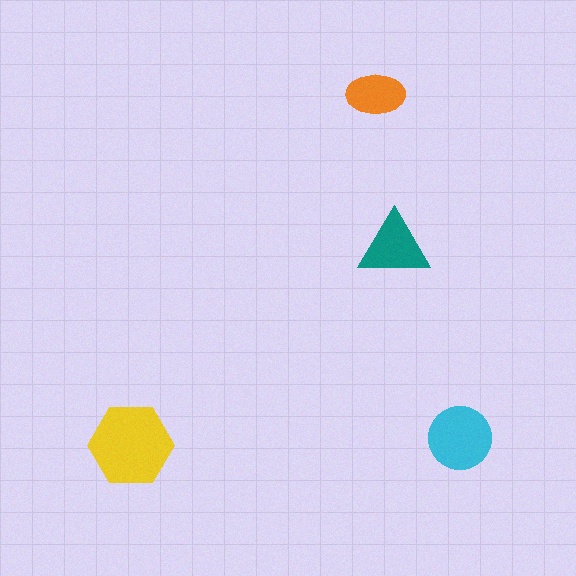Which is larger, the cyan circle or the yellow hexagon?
The yellow hexagon.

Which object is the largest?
The yellow hexagon.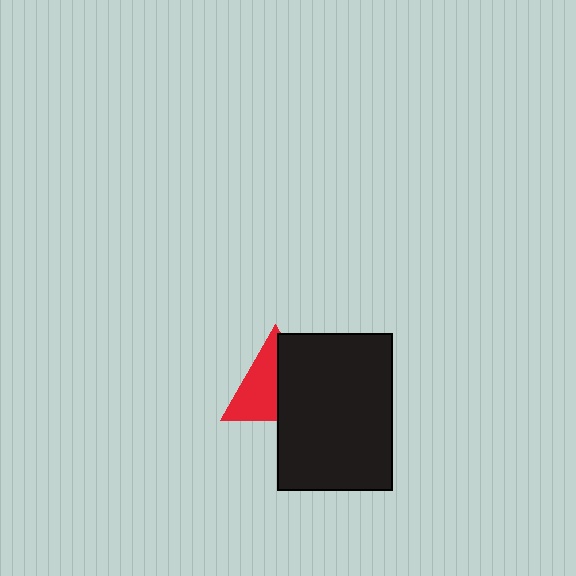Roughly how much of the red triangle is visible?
About half of it is visible (roughly 53%).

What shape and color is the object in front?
The object in front is a black rectangle.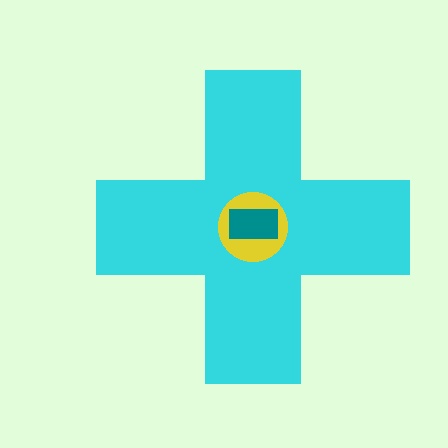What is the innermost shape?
The teal rectangle.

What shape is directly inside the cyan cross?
The yellow circle.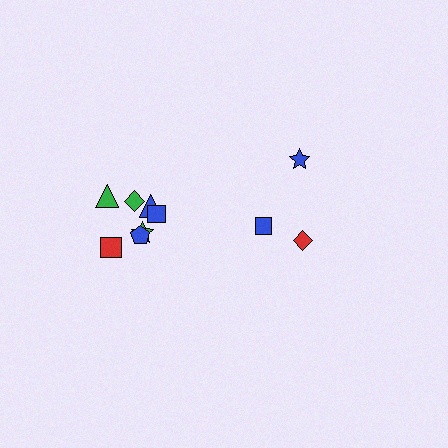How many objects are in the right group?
There are 3 objects.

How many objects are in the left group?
There are 7 objects.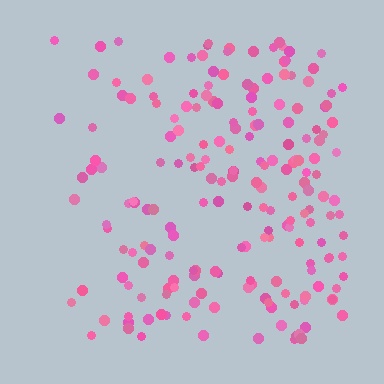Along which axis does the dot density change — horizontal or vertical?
Horizontal.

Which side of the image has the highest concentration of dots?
The right.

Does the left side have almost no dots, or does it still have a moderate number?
Still a moderate number, just noticeably fewer than the right.